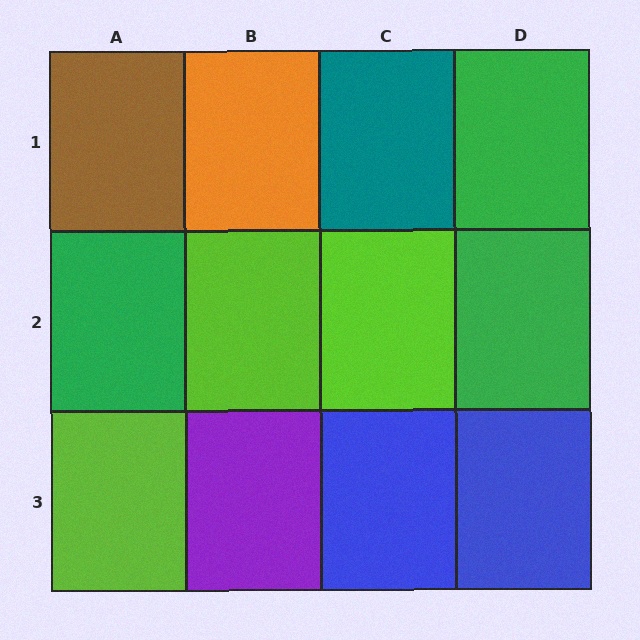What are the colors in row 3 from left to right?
Lime, purple, blue, blue.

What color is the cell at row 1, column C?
Teal.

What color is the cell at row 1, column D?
Green.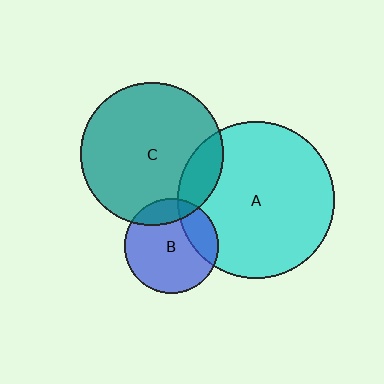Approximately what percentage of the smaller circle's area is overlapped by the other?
Approximately 15%.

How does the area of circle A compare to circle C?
Approximately 1.2 times.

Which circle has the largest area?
Circle A (cyan).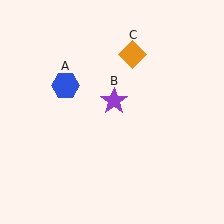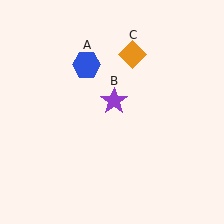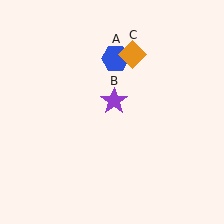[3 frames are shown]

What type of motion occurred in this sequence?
The blue hexagon (object A) rotated clockwise around the center of the scene.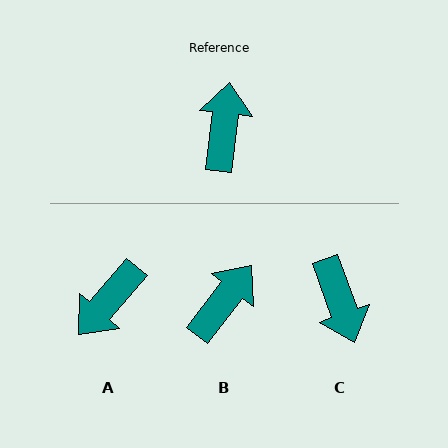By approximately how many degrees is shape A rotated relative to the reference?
Approximately 146 degrees counter-clockwise.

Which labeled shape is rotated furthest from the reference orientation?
C, about 153 degrees away.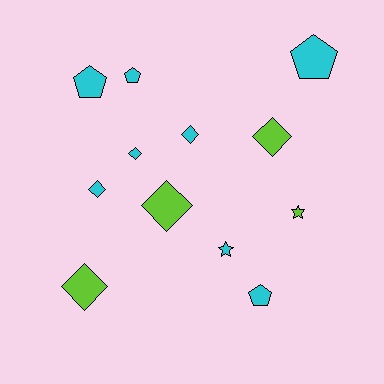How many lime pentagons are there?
There are no lime pentagons.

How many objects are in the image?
There are 12 objects.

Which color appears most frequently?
Cyan, with 8 objects.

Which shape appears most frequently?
Diamond, with 6 objects.